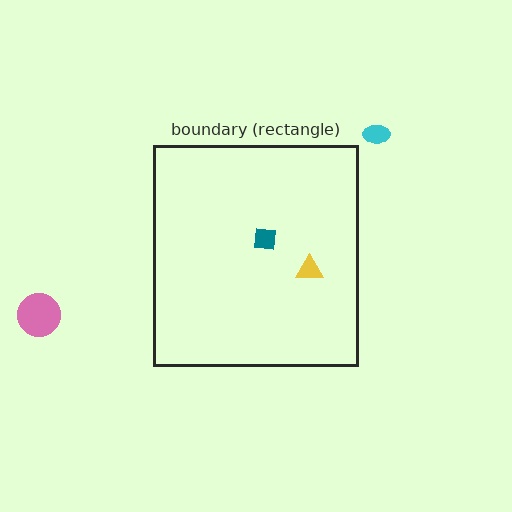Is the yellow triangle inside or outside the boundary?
Inside.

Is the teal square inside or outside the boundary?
Inside.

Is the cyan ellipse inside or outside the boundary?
Outside.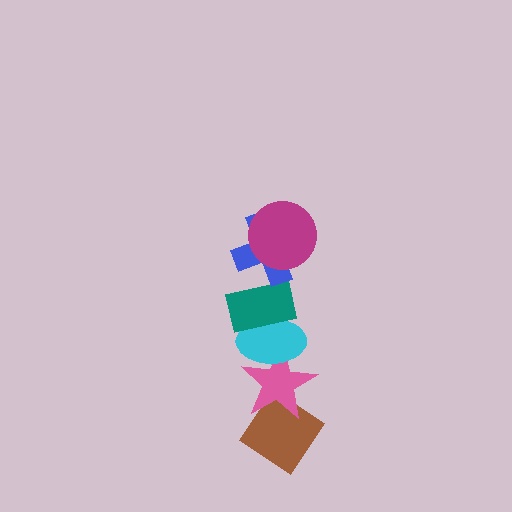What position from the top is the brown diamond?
The brown diamond is 6th from the top.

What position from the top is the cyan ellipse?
The cyan ellipse is 4th from the top.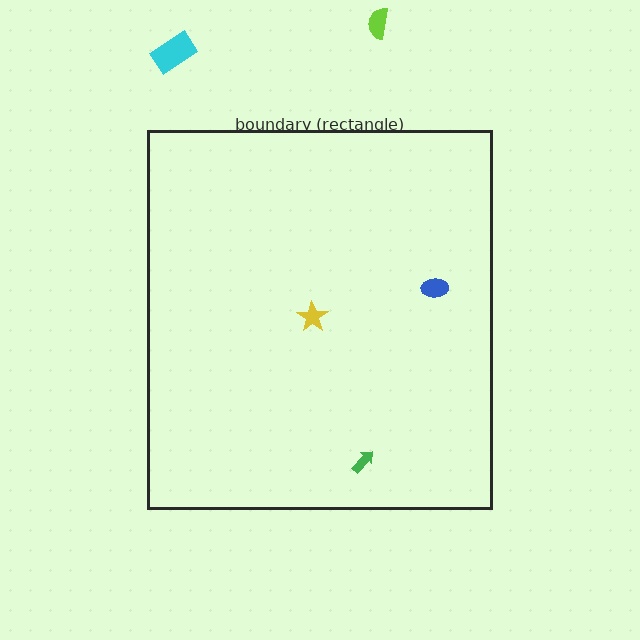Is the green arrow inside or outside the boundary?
Inside.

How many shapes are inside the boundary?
3 inside, 2 outside.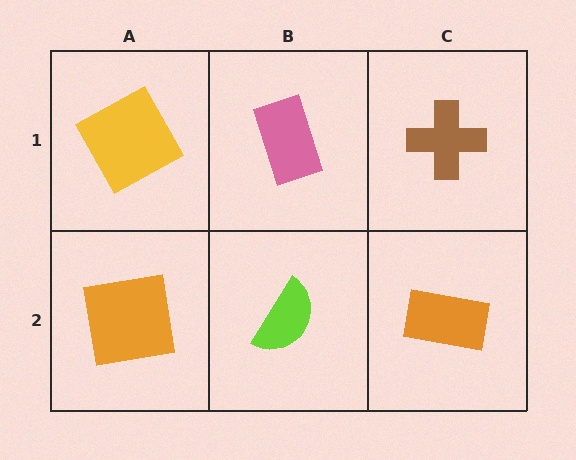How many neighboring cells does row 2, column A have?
2.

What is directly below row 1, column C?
An orange rectangle.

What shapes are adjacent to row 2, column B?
A pink rectangle (row 1, column B), an orange square (row 2, column A), an orange rectangle (row 2, column C).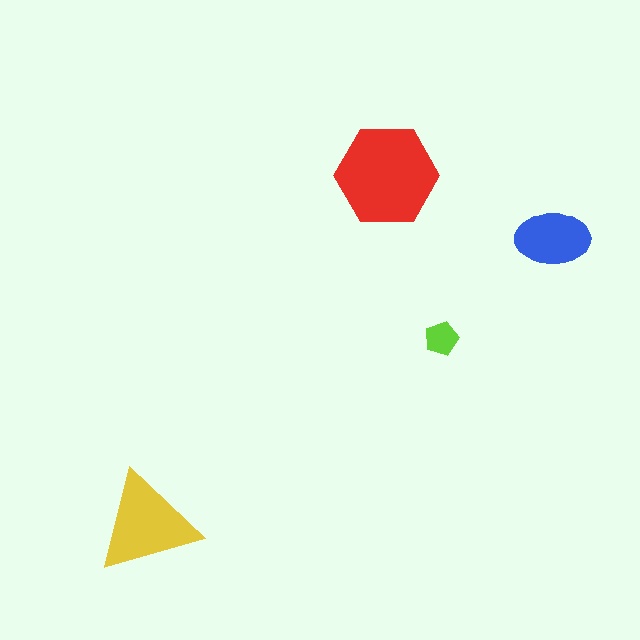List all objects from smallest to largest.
The lime pentagon, the blue ellipse, the yellow triangle, the red hexagon.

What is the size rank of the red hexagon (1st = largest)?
1st.